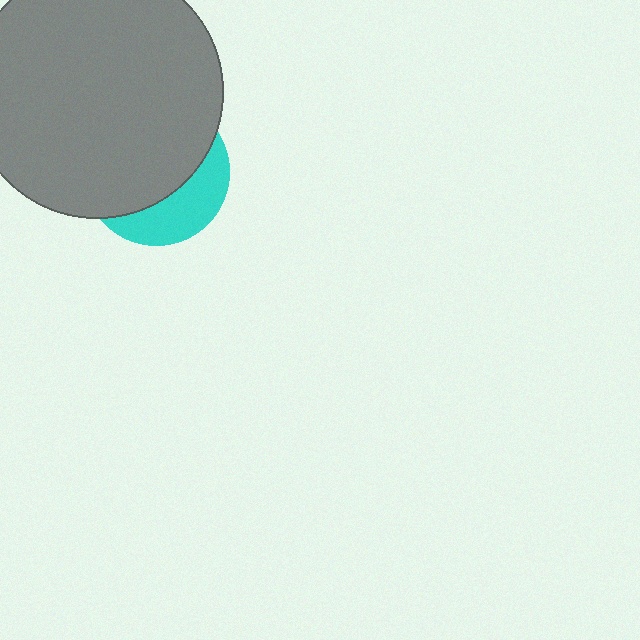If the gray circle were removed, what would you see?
You would see the complete cyan circle.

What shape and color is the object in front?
The object in front is a gray circle.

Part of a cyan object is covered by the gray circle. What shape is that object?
It is a circle.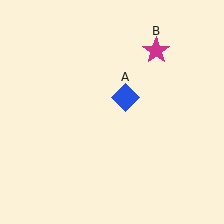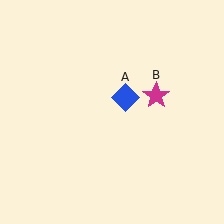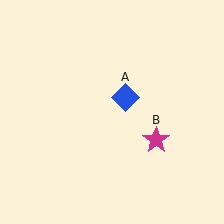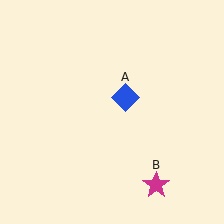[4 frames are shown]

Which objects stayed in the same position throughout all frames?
Blue diamond (object A) remained stationary.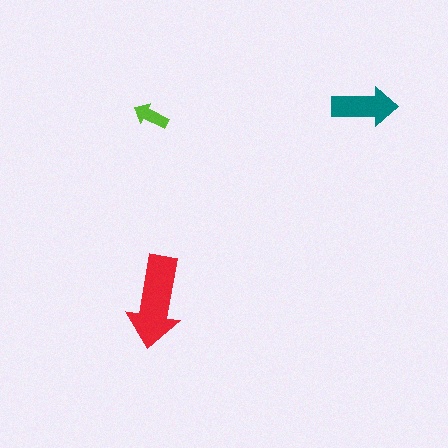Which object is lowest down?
The red arrow is bottommost.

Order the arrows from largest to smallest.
the red one, the teal one, the lime one.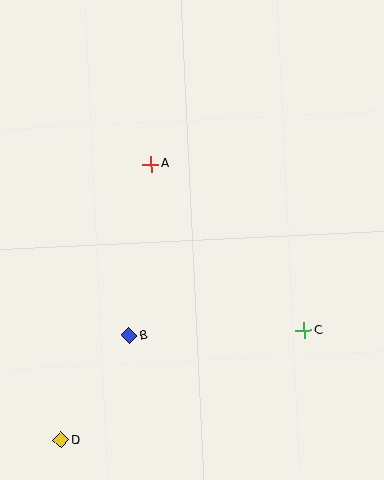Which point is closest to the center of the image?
Point A at (151, 164) is closest to the center.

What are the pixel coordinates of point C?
Point C is at (304, 330).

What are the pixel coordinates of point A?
Point A is at (151, 164).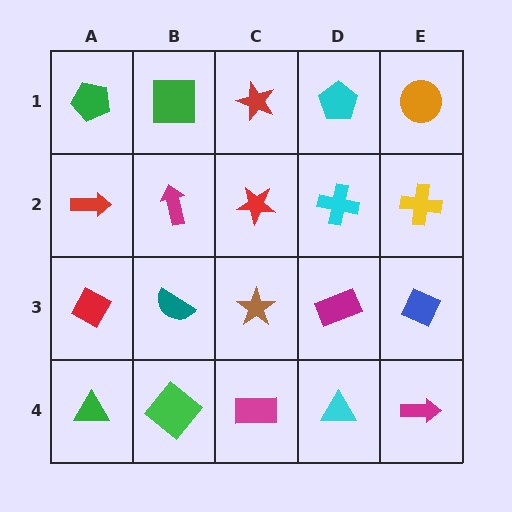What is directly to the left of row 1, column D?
A red star.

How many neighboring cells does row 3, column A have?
3.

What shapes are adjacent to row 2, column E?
An orange circle (row 1, column E), a blue diamond (row 3, column E), a cyan cross (row 2, column D).